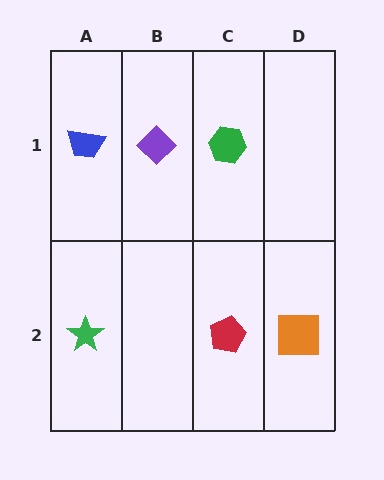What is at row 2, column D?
An orange square.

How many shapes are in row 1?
3 shapes.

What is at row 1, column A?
A blue trapezoid.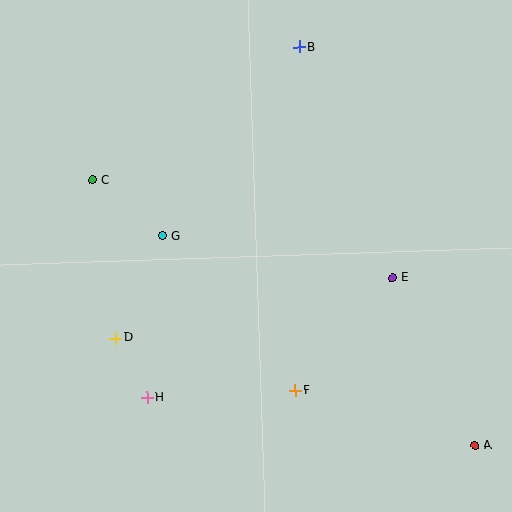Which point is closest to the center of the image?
Point G at (163, 236) is closest to the center.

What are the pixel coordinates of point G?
Point G is at (163, 236).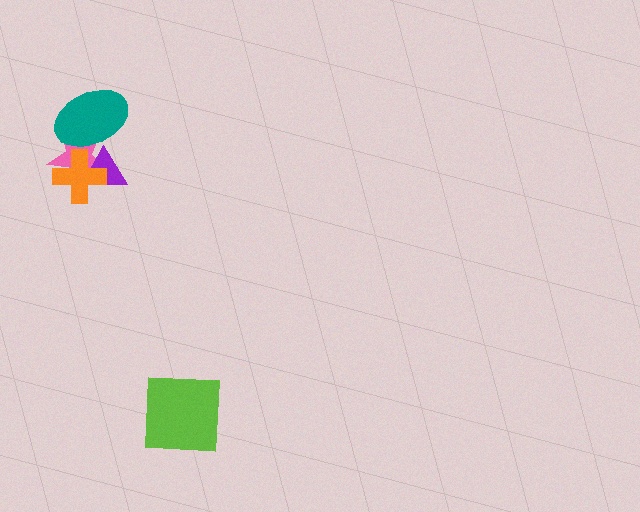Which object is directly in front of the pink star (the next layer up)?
The purple triangle is directly in front of the pink star.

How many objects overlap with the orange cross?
3 objects overlap with the orange cross.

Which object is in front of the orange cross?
The teal ellipse is in front of the orange cross.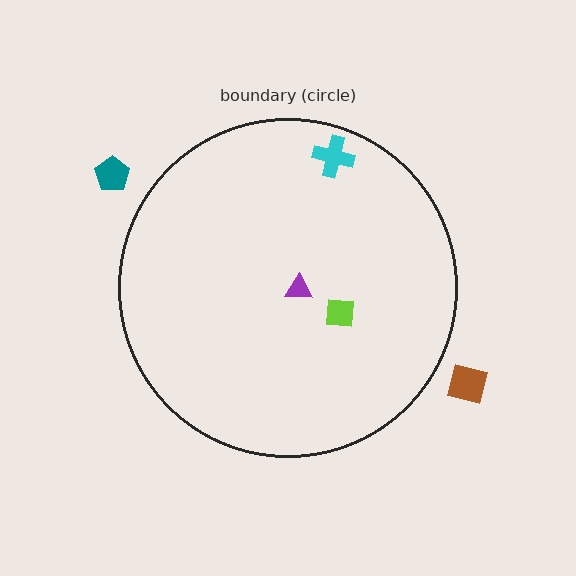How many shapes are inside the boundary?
3 inside, 2 outside.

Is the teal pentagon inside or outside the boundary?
Outside.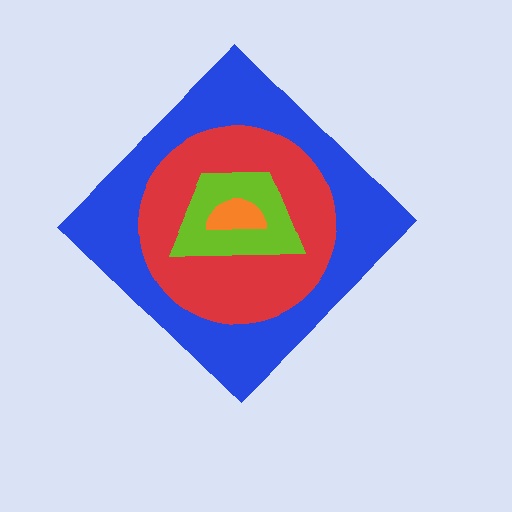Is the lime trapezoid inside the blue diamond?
Yes.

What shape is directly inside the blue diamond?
The red circle.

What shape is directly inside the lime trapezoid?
The orange semicircle.